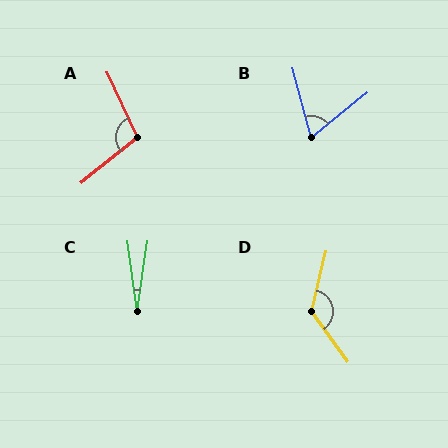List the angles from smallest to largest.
C (17°), B (66°), A (104°), D (131°).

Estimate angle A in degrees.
Approximately 104 degrees.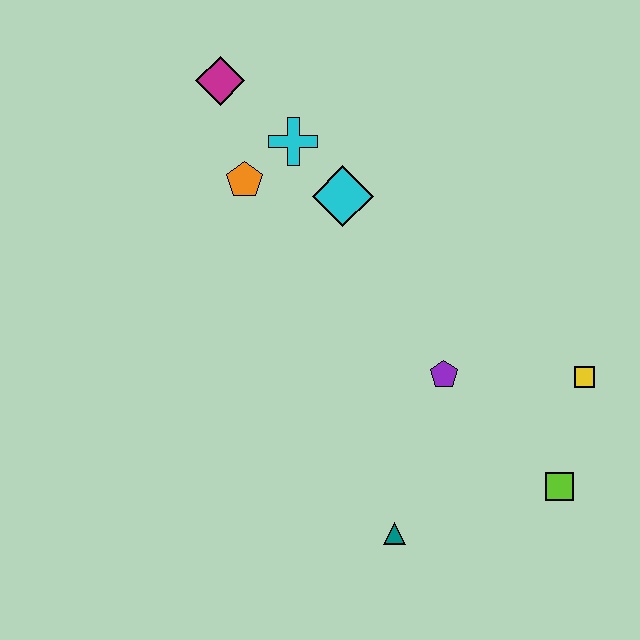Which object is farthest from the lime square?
The magenta diamond is farthest from the lime square.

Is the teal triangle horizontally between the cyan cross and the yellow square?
Yes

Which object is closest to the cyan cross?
The orange pentagon is closest to the cyan cross.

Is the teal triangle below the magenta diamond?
Yes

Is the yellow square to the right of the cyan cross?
Yes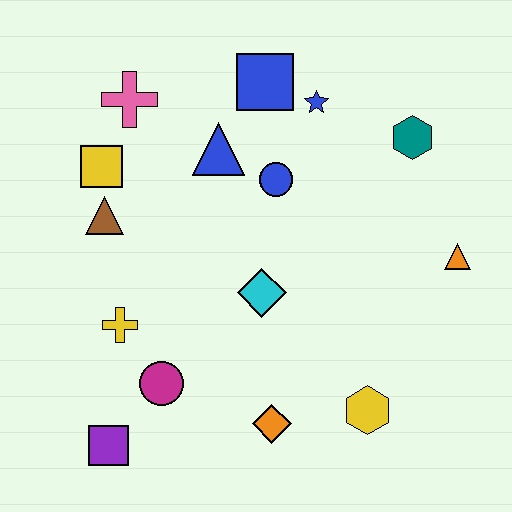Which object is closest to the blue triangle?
The blue circle is closest to the blue triangle.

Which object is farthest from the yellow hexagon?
The pink cross is farthest from the yellow hexagon.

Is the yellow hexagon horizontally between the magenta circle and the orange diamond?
No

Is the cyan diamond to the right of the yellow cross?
Yes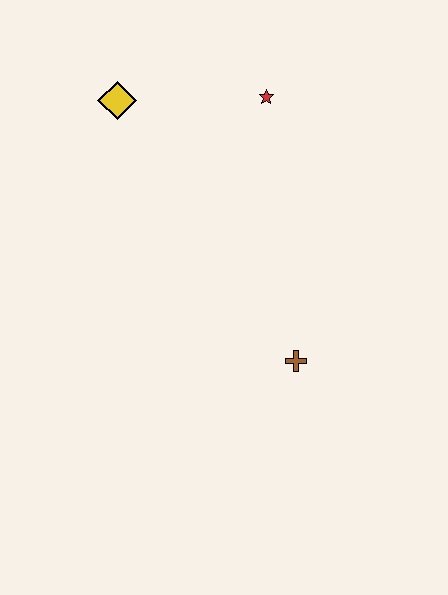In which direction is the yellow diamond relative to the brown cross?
The yellow diamond is above the brown cross.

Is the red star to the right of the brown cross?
No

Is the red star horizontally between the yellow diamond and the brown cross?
Yes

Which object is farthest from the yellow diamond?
The brown cross is farthest from the yellow diamond.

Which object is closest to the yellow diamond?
The red star is closest to the yellow diamond.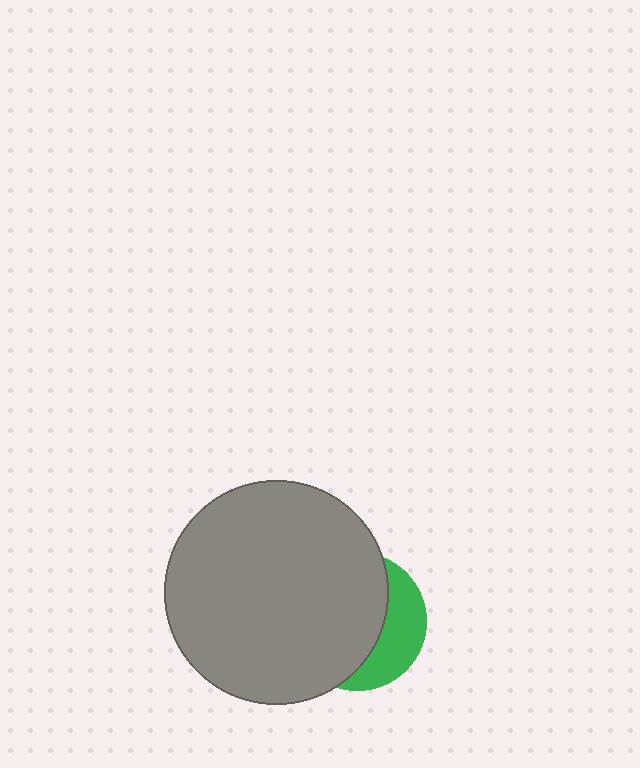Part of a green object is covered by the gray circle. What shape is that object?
It is a circle.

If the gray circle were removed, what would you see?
You would see the complete green circle.